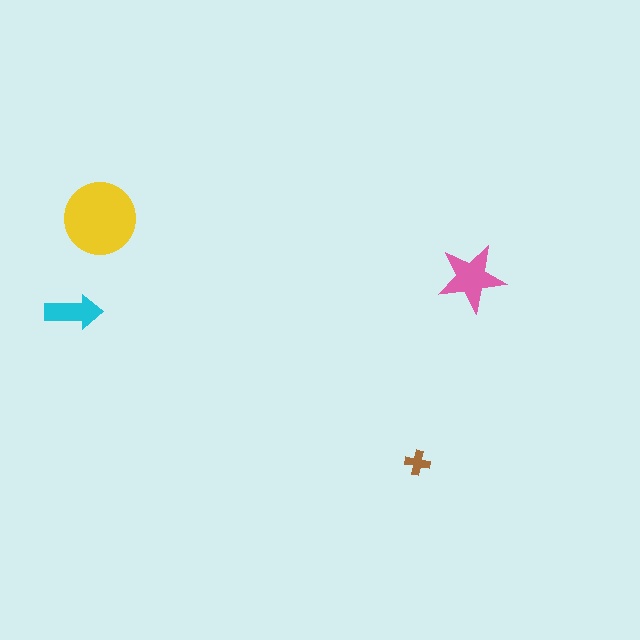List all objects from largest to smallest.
The yellow circle, the pink star, the cyan arrow, the brown cross.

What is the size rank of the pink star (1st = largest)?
2nd.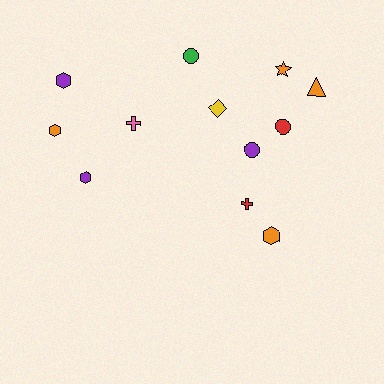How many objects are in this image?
There are 12 objects.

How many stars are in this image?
There is 1 star.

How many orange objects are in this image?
There are 4 orange objects.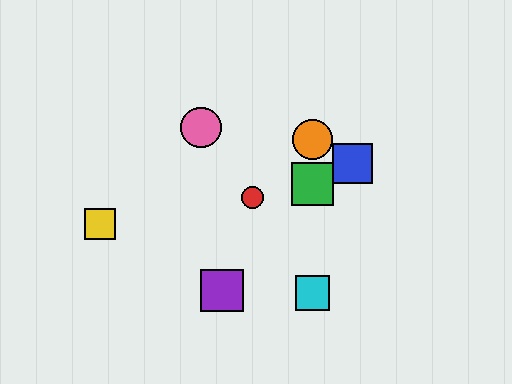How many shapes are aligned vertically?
3 shapes (the green square, the orange circle, the cyan square) are aligned vertically.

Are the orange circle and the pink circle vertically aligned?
No, the orange circle is at x≈313 and the pink circle is at x≈201.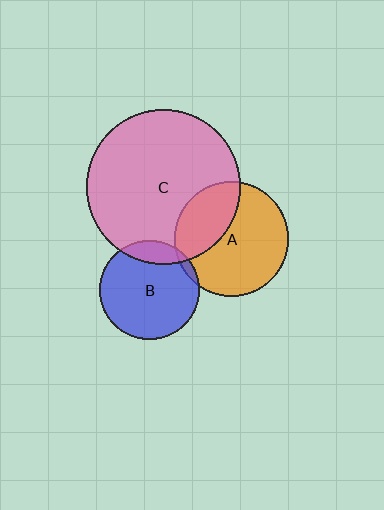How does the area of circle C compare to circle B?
Approximately 2.4 times.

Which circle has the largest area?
Circle C (pink).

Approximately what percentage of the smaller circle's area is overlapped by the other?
Approximately 5%.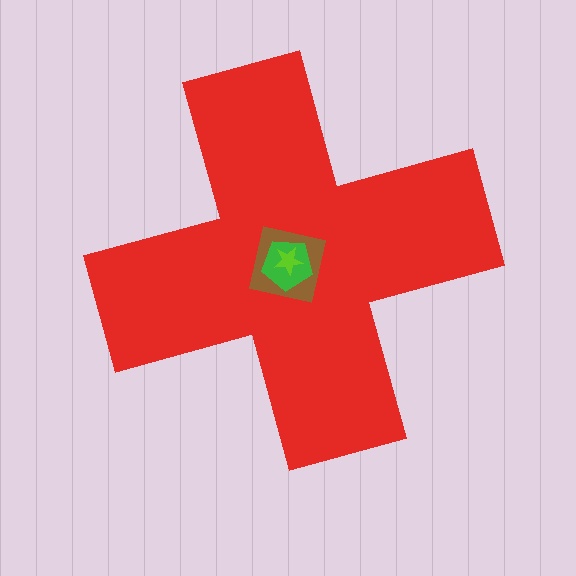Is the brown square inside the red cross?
Yes.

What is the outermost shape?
The red cross.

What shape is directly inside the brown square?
The green pentagon.